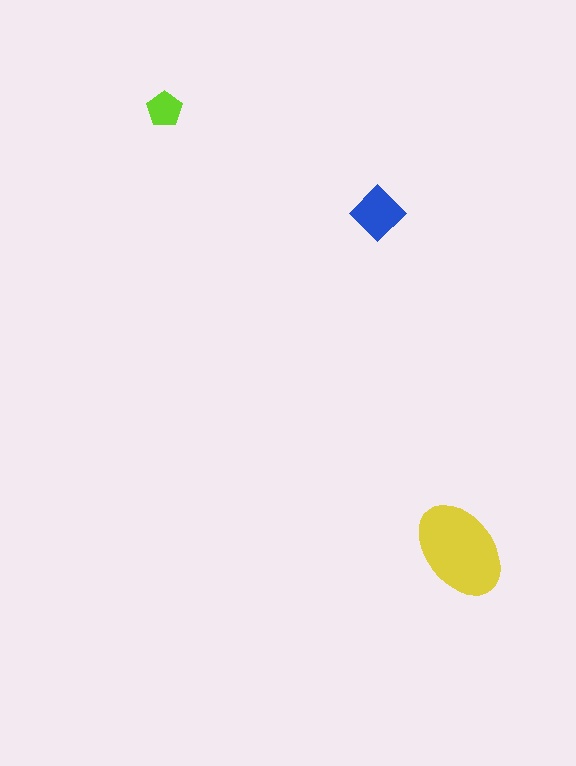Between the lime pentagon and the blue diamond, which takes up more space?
The blue diamond.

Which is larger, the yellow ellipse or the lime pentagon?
The yellow ellipse.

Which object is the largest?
The yellow ellipse.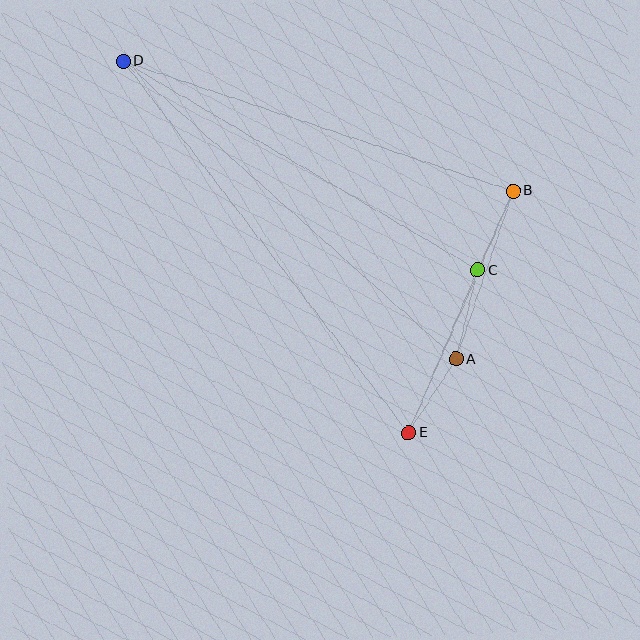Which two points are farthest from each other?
Points D and E are farthest from each other.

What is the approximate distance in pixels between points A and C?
The distance between A and C is approximately 91 pixels.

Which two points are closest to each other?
Points B and C are closest to each other.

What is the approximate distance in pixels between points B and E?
The distance between B and E is approximately 264 pixels.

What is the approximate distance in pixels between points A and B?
The distance between A and B is approximately 178 pixels.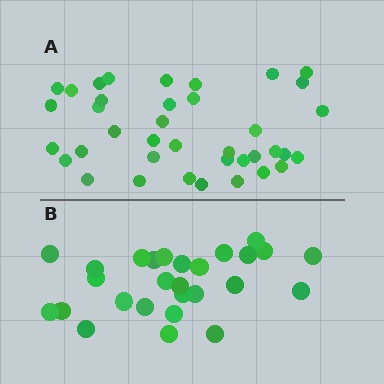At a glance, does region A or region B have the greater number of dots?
Region A (the top region) has more dots.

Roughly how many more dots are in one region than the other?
Region A has roughly 12 or so more dots than region B.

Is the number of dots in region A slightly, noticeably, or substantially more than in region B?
Region A has noticeably more, but not dramatically so. The ratio is roughly 1.4 to 1.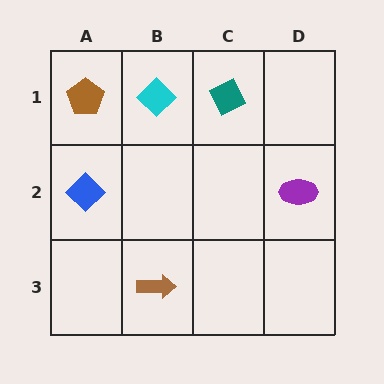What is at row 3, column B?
A brown arrow.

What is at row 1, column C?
A teal diamond.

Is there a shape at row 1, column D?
No, that cell is empty.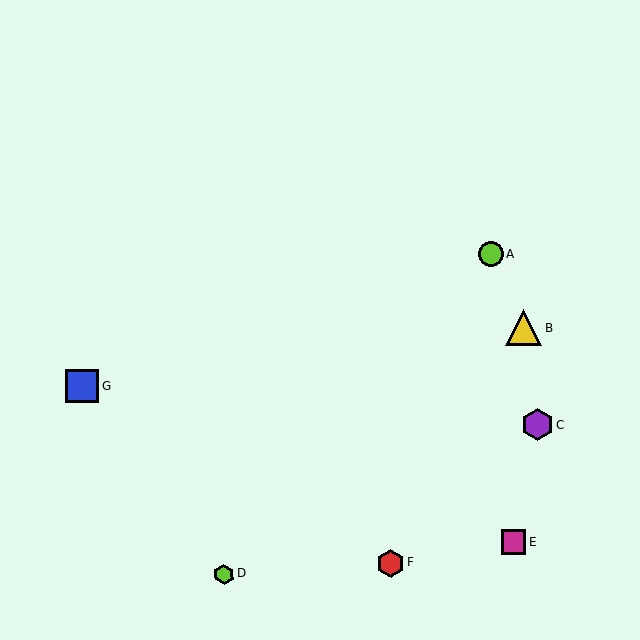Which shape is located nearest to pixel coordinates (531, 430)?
The purple hexagon (labeled C) at (537, 424) is nearest to that location.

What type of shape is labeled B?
Shape B is a yellow triangle.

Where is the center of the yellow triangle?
The center of the yellow triangle is at (524, 328).